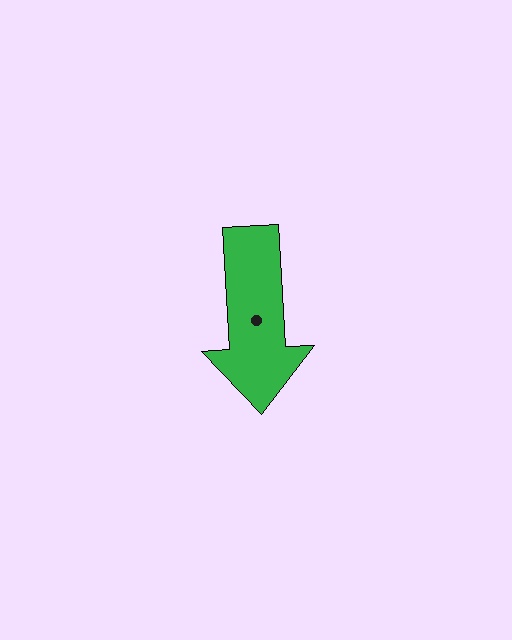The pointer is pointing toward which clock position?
Roughly 6 o'clock.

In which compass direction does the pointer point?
South.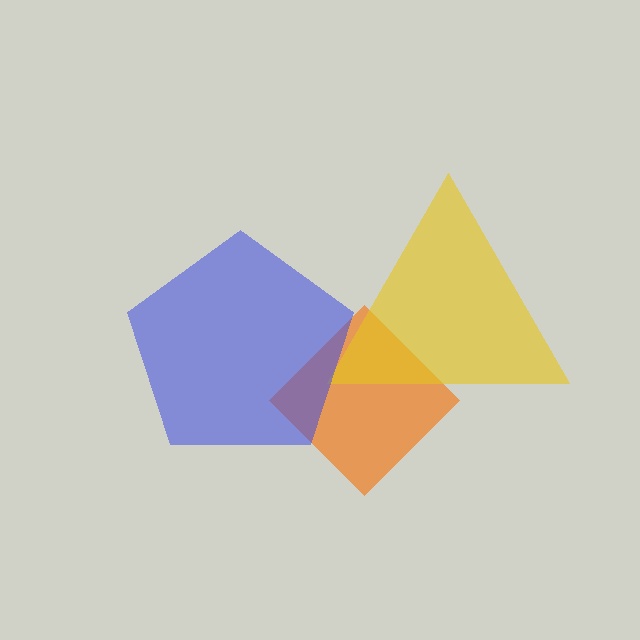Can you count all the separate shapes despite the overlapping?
Yes, there are 3 separate shapes.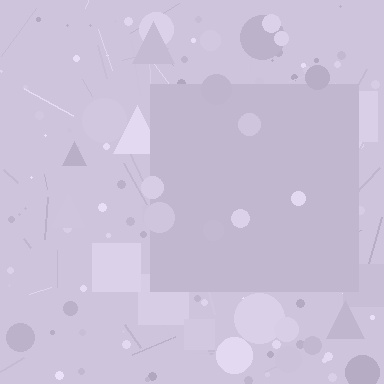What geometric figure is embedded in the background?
A square is embedded in the background.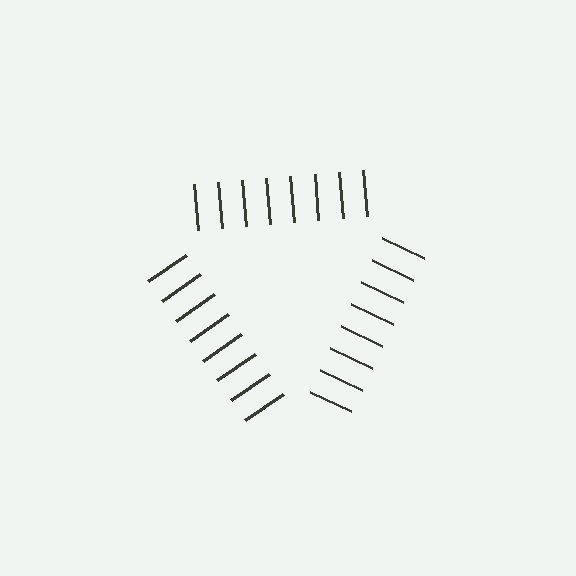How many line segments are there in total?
24 — 8 along each of the 3 edges.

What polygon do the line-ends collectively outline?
An illusory triangle — the line segments terminate on its edges but no continuous stroke is drawn.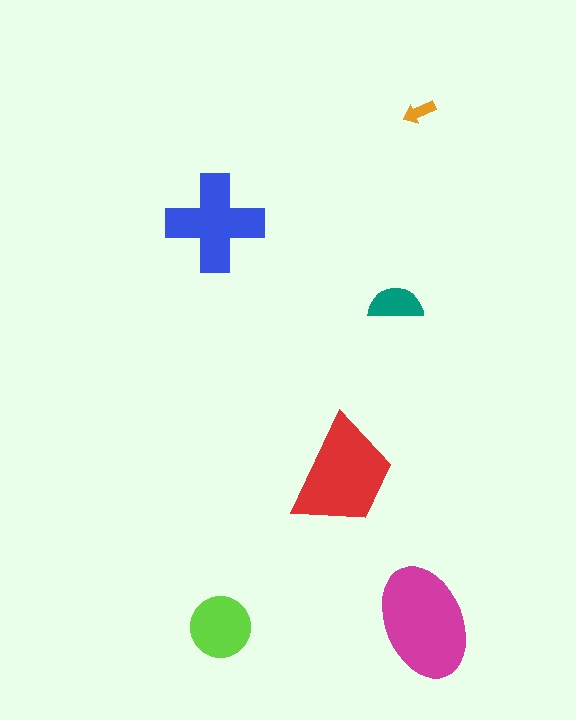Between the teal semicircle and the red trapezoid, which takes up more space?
The red trapezoid.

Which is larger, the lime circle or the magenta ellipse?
The magenta ellipse.